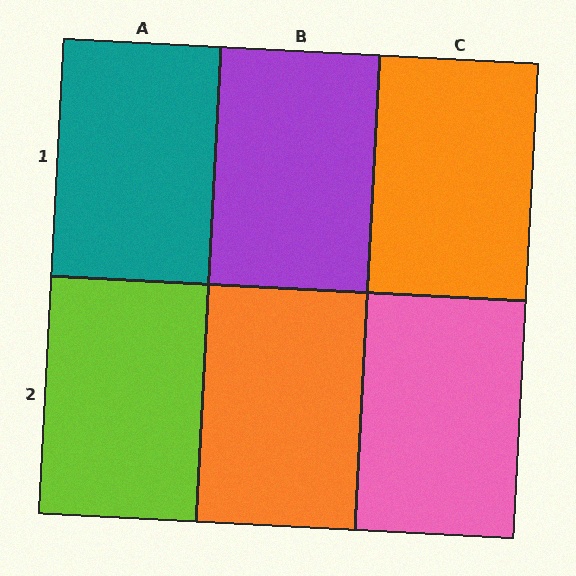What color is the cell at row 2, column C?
Pink.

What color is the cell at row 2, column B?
Orange.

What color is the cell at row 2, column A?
Lime.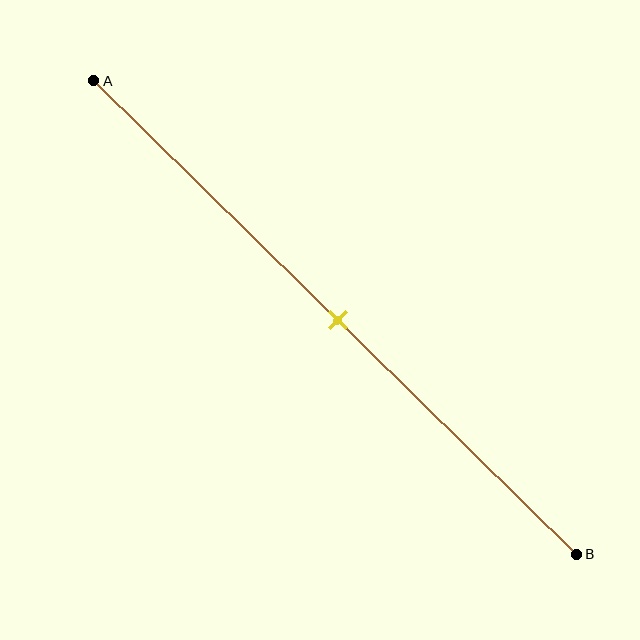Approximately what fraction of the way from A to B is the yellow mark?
The yellow mark is approximately 50% of the way from A to B.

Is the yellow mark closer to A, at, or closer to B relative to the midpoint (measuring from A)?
The yellow mark is approximately at the midpoint of segment AB.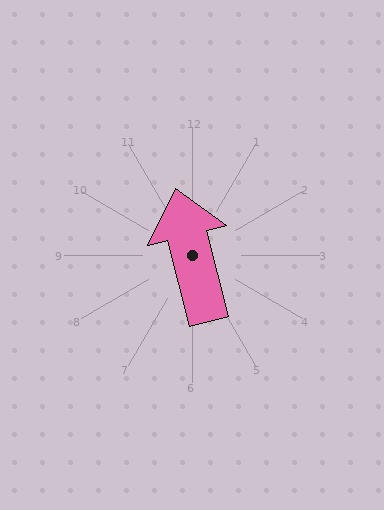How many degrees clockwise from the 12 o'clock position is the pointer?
Approximately 346 degrees.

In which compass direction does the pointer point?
North.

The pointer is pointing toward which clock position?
Roughly 12 o'clock.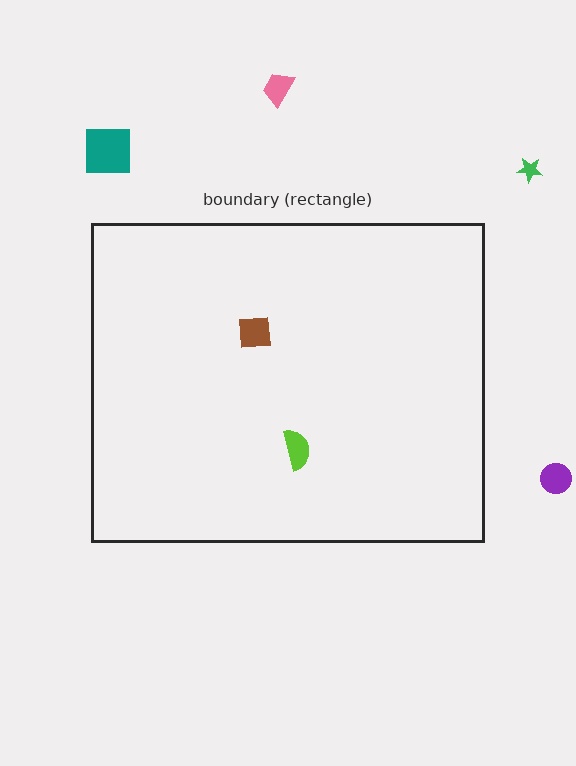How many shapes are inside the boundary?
2 inside, 4 outside.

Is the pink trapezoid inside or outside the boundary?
Outside.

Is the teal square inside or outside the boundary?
Outside.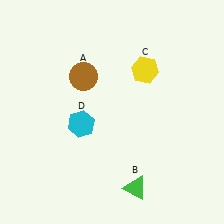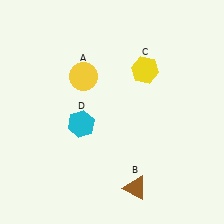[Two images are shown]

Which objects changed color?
A changed from brown to yellow. B changed from green to brown.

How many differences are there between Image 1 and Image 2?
There are 2 differences between the two images.